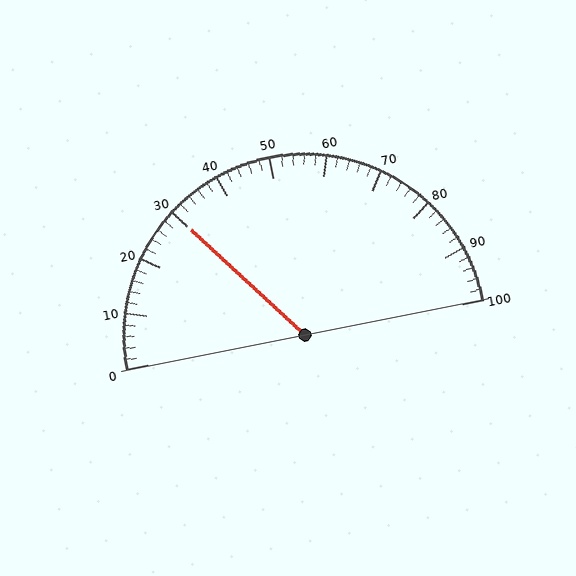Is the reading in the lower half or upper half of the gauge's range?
The reading is in the lower half of the range (0 to 100).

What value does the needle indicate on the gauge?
The needle indicates approximately 30.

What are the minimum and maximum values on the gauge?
The gauge ranges from 0 to 100.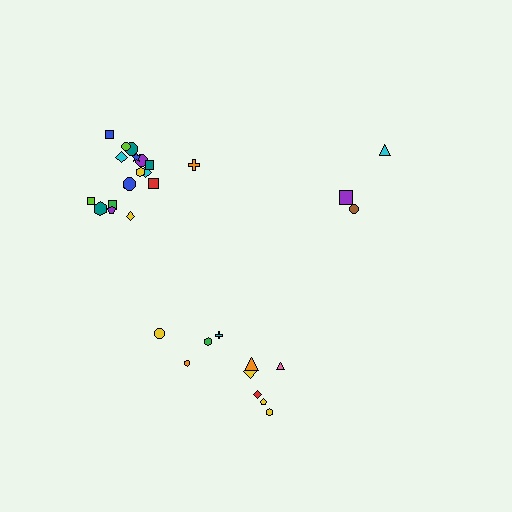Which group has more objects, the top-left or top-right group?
The top-left group.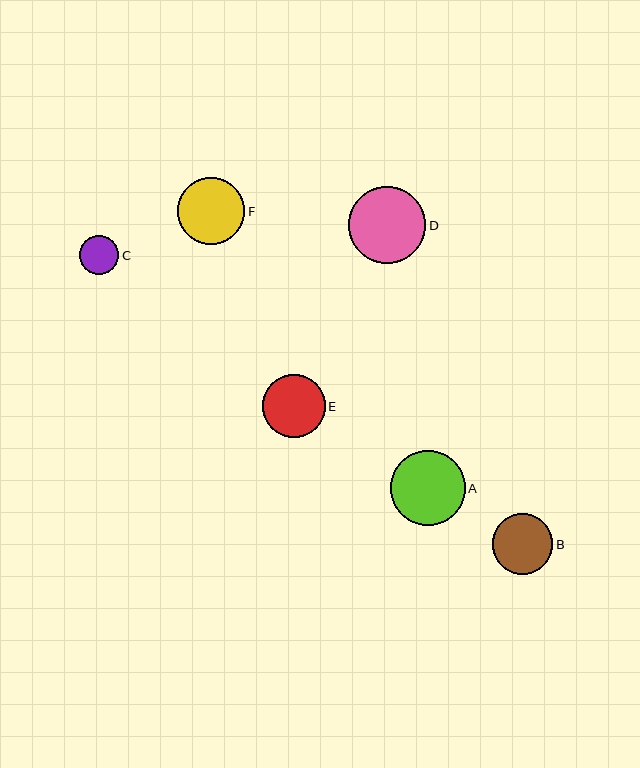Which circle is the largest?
Circle D is the largest with a size of approximately 77 pixels.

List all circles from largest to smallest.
From largest to smallest: D, A, F, E, B, C.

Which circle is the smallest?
Circle C is the smallest with a size of approximately 39 pixels.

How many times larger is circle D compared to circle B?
Circle D is approximately 1.3 times the size of circle B.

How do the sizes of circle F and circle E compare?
Circle F and circle E are approximately the same size.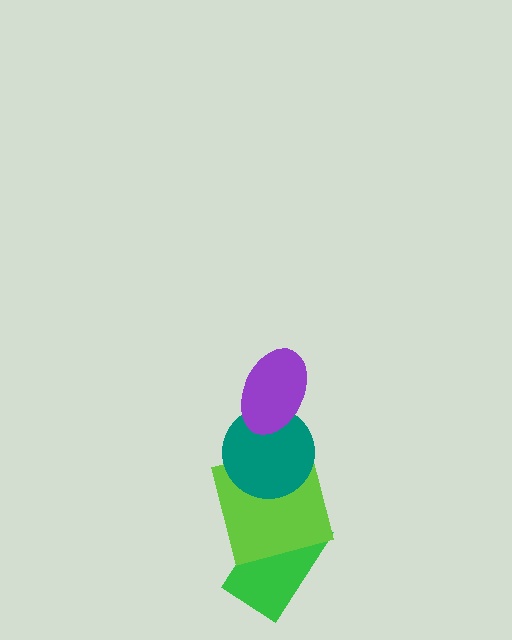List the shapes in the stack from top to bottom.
From top to bottom: the purple ellipse, the teal circle, the lime square, the green rectangle.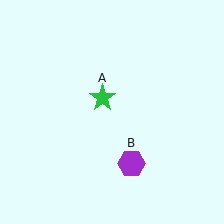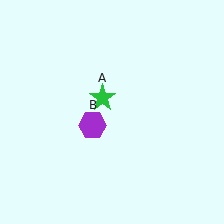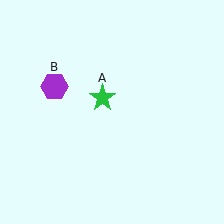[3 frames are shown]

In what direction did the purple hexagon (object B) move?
The purple hexagon (object B) moved up and to the left.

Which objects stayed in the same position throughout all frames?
Green star (object A) remained stationary.